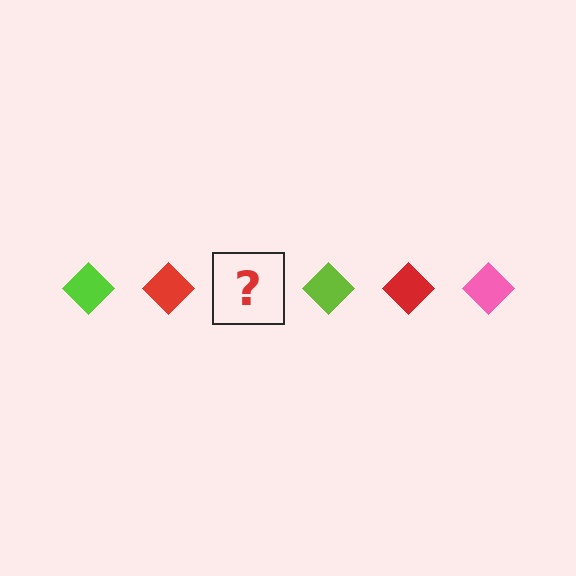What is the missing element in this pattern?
The missing element is a pink diamond.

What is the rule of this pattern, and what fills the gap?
The rule is that the pattern cycles through lime, red, pink diamonds. The gap should be filled with a pink diamond.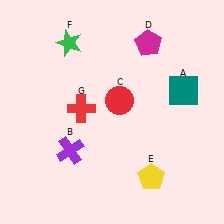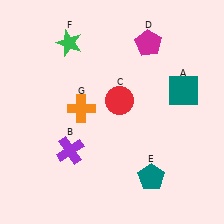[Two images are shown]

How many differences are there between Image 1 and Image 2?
There are 2 differences between the two images.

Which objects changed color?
E changed from yellow to teal. G changed from red to orange.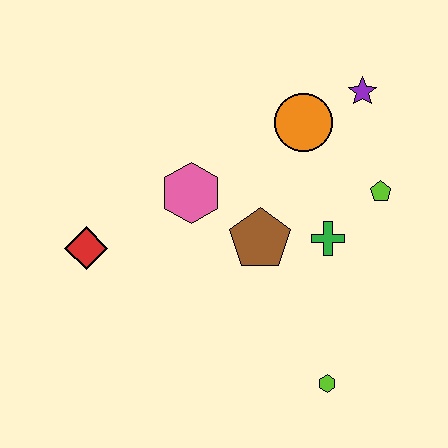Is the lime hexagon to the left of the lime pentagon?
Yes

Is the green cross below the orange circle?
Yes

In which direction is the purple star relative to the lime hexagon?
The purple star is above the lime hexagon.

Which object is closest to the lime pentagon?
The green cross is closest to the lime pentagon.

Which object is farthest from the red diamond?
The purple star is farthest from the red diamond.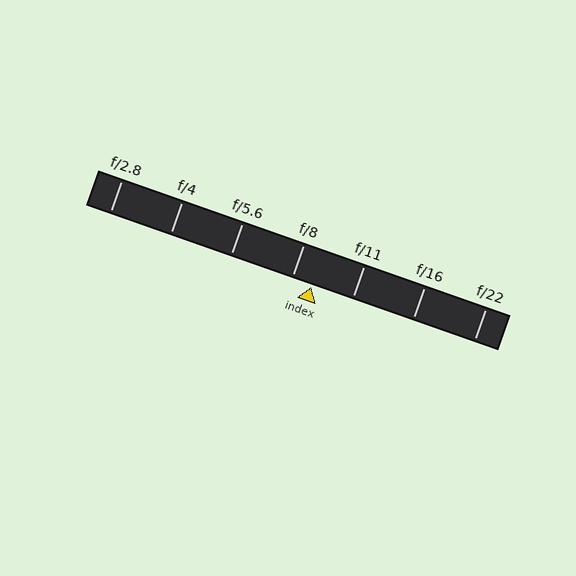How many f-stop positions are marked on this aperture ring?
There are 7 f-stop positions marked.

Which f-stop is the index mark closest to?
The index mark is closest to f/8.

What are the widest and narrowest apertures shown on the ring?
The widest aperture shown is f/2.8 and the narrowest is f/22.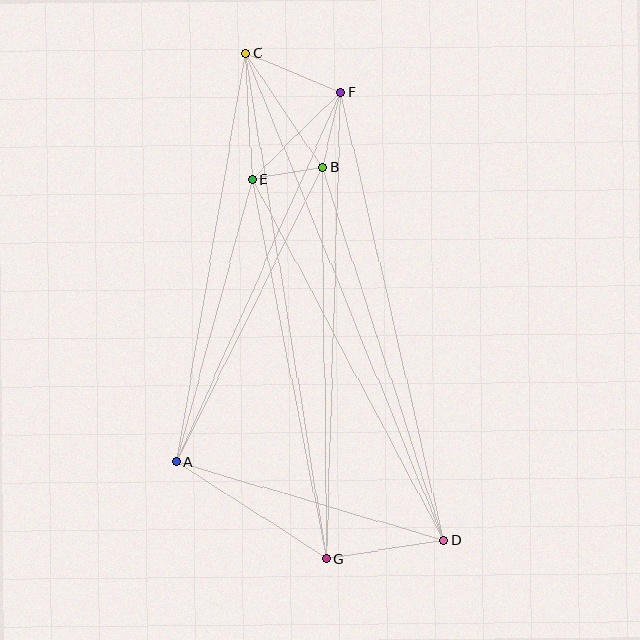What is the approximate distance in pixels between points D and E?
The distance between D and E is approximately 409 pixels.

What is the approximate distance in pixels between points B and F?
The distance between B and F is approximately 77 pixels.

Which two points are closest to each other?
Points B and E are closest to each other.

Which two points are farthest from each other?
Points C and D are farthest from each other.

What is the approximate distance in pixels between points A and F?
The distance between A and F is approximately 405 pixels.